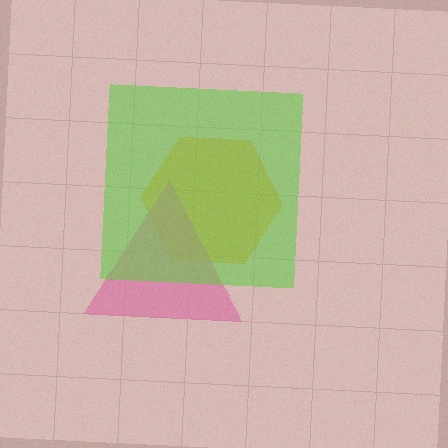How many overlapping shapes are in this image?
There are 3 overlapping shapes in the image.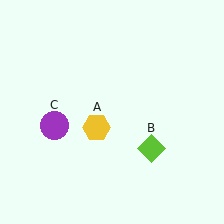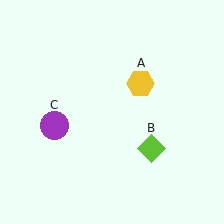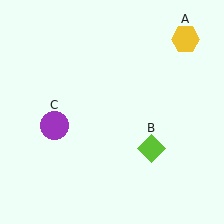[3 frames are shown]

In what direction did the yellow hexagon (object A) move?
The yellow hexagon (object A) moved up and to the right.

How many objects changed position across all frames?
1 object changed position: yellow hexagon (object A).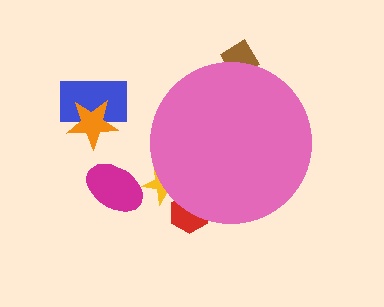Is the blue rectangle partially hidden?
No, the blue rectangle is fully visible.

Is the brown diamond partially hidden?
Yes, the brown diamond is partially hidden behind the pink circle.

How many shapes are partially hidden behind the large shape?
3 shapes are partially hidden.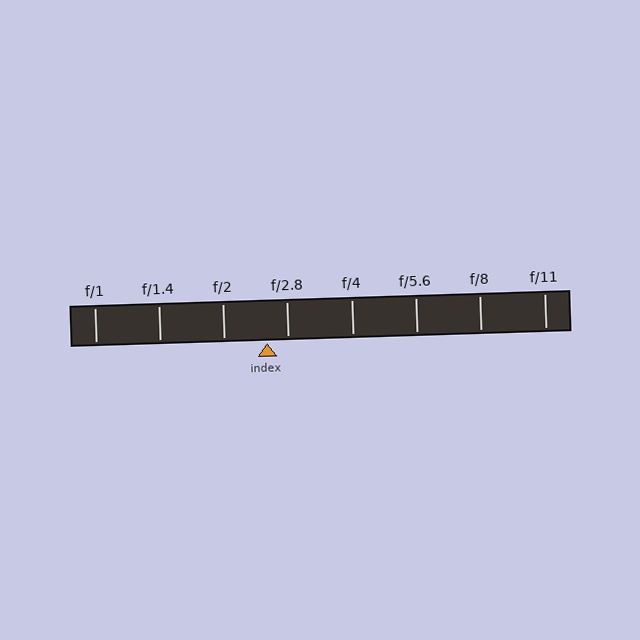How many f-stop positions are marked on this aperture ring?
There are 8 f-stop positions marked.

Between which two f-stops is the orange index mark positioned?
The index mark is between f/2 and f/2.8.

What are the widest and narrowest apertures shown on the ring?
The widest aperture shown is f/1 and the narrowest is f/11.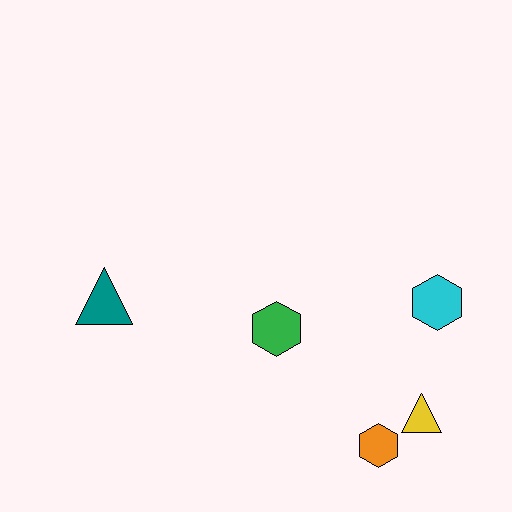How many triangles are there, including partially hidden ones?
There are 2 triangles.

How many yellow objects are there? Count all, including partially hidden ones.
There is 1 yellow object.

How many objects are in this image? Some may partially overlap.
There are 5 objects.